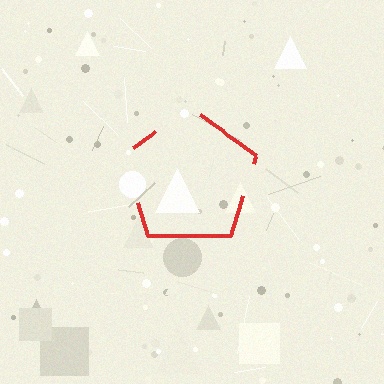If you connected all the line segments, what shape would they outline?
They would outline a pentagon.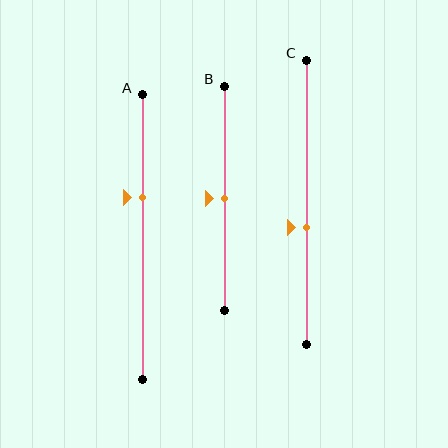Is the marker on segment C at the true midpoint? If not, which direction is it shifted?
No, the marker on segment C is shifted downward by about 9% of the segment length.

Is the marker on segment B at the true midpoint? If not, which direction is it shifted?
Yes, the marker on segment B is at the true midpoint.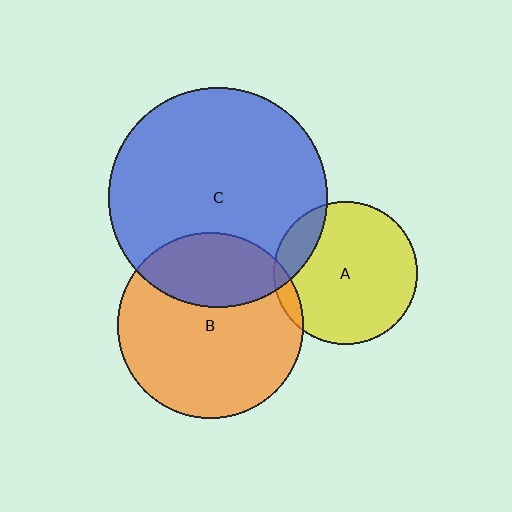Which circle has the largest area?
Circle C (blue).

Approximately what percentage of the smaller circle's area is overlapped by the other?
Approximately 15%.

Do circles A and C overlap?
Yes.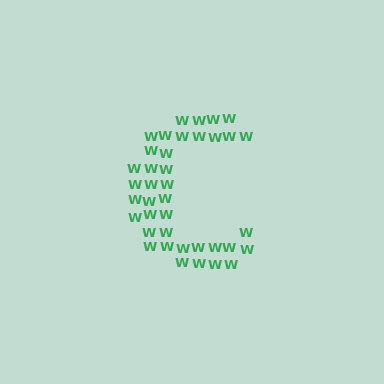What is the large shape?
The large shape is the letter C.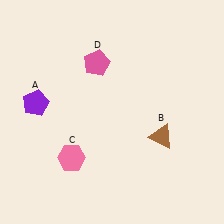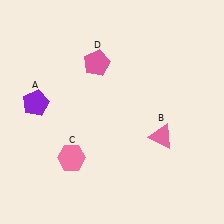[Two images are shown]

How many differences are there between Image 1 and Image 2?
There is 1 difference between the two images.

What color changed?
The triangle (B) changed from brown in Image 1 to pink in Image 2.